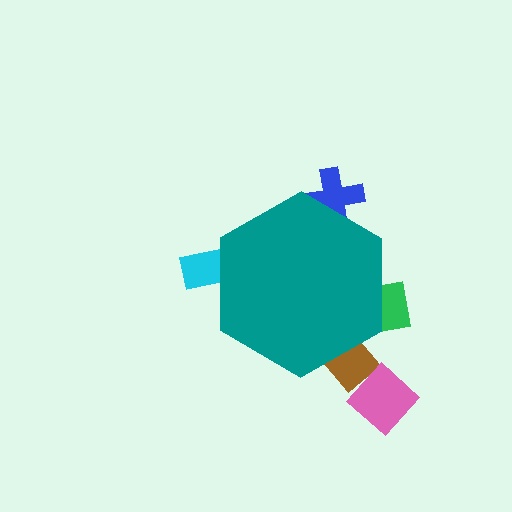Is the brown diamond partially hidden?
Yes, the brown diamond is partially hidden behind the teal hexagon.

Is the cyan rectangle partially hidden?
Yes, the cyan rectangle is partially hidden behind the teal hexagon.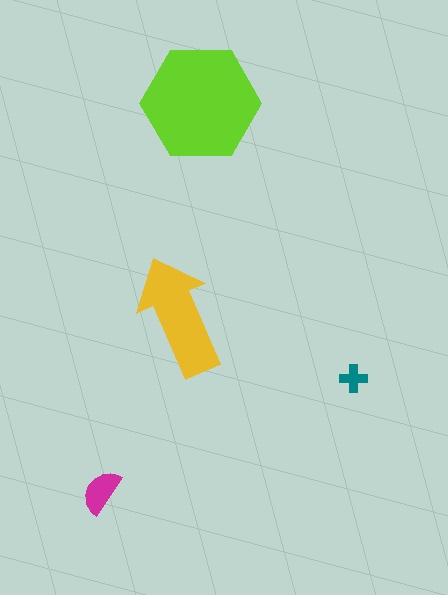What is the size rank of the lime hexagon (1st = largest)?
1st.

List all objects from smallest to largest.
The teal cross, the magenta semicircle, the yellow arrow, the lime hexagon.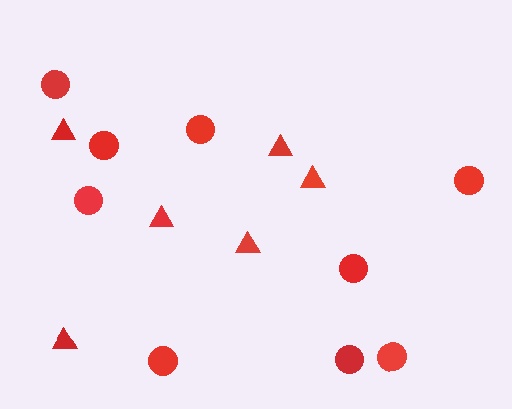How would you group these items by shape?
There are 2 groups: one group of triangles (6) and one group of circles (9).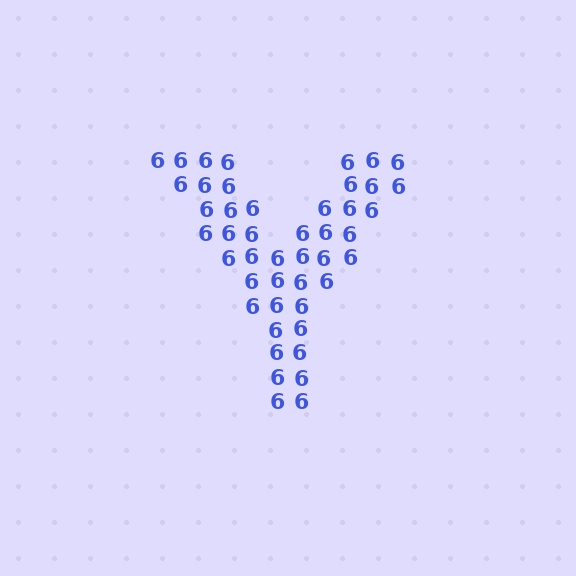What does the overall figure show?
The overall figure shows the letter Y.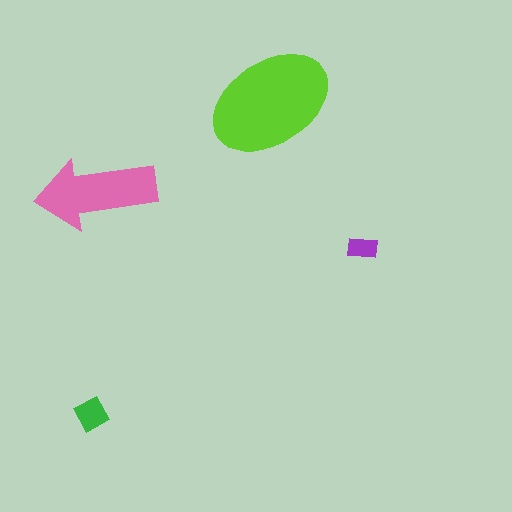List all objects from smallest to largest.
The purple rectangle, the green diamond, the pink arrow, the lime ellipse.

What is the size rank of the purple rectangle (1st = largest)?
4th.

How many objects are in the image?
There are 4 objects in the image.